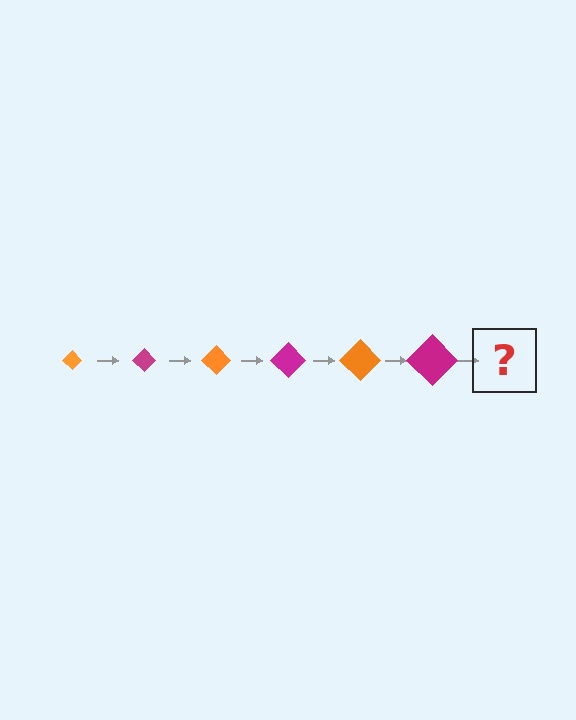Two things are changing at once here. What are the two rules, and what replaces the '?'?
The two rules are that the diamond grows larger each step and the color cycles through orange and magenta. The '?' should be an orange diamond, larger than the previous one.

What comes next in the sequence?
The next element should be an orange diamond, larger than the previous one.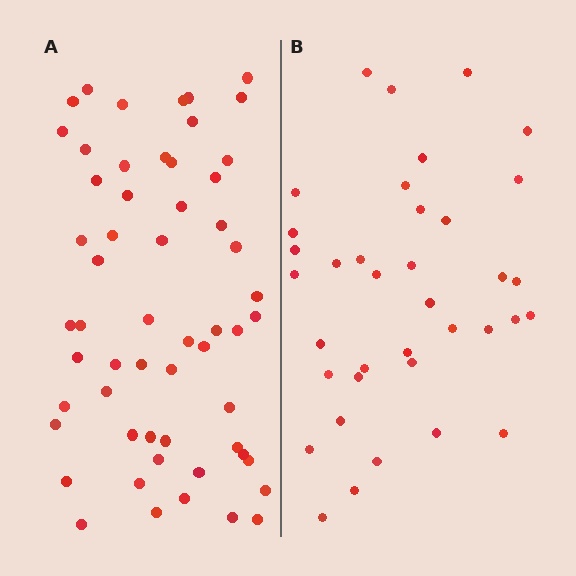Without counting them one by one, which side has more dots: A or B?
Region A (the left region) has more dots.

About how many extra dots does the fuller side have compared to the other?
Region A has approximately 20 more dots than region B.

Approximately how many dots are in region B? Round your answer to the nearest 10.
About 40 dots. (The exact count is 37, which rounds to 40.)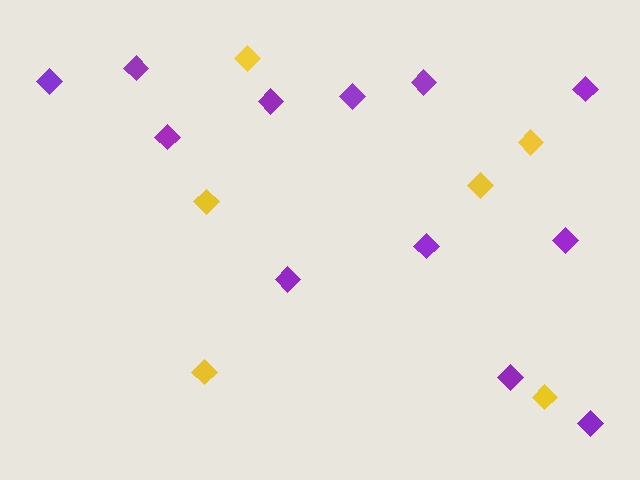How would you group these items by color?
There are 2 groups: one group of purple diamonds (12) and one group of yellow diamonds (6).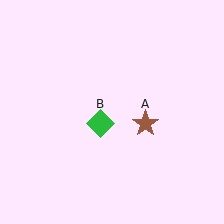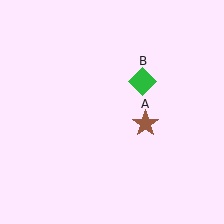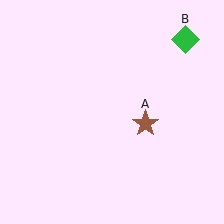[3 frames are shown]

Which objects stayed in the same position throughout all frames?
Brown star (object A) remained stationary.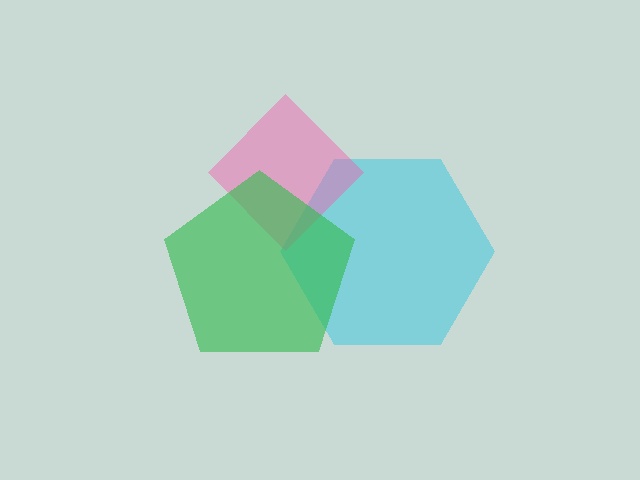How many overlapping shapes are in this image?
There are 3 overlapping shapes in the image.